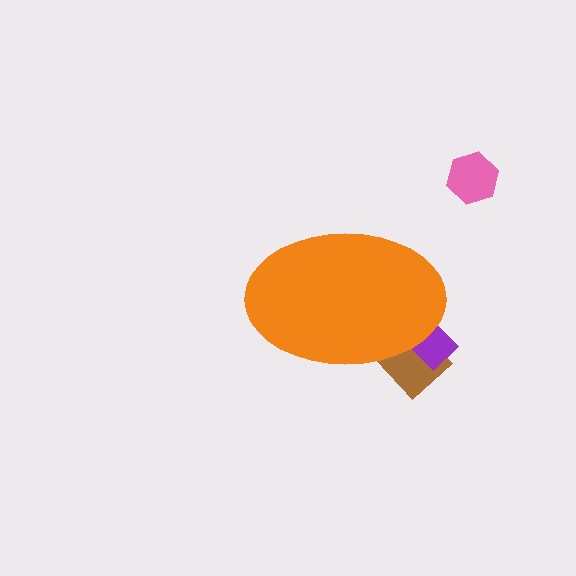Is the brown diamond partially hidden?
Yes, the brown diamond is partially hidden behind the orange ellipse.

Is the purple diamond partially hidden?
Yes, the purple diamond is partially hidden behind the orange ellipse.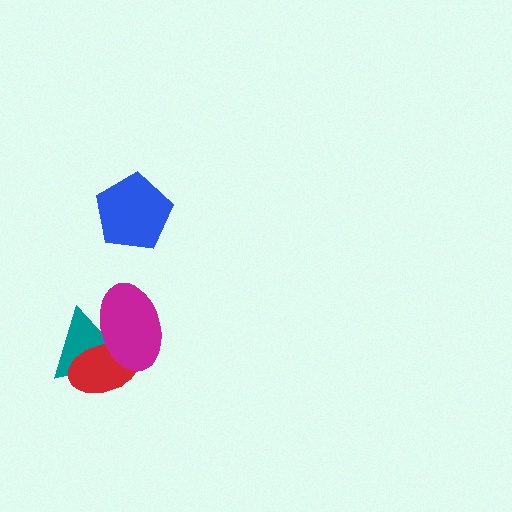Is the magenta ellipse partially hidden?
No, no other shape covers it.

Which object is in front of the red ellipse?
The magenta ellipse is in front of the red ellipse.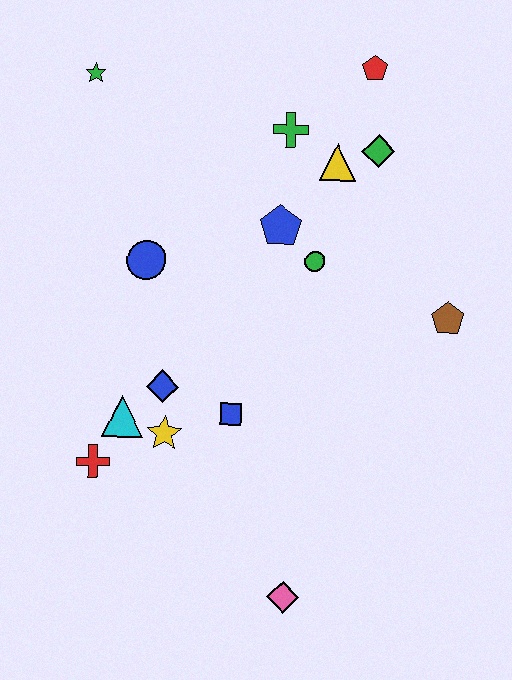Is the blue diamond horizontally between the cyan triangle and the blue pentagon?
Yes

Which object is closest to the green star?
The blue circle is closest to the green star.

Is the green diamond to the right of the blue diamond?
Yes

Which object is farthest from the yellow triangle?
The pink diamond is farthest from the yellow triangle.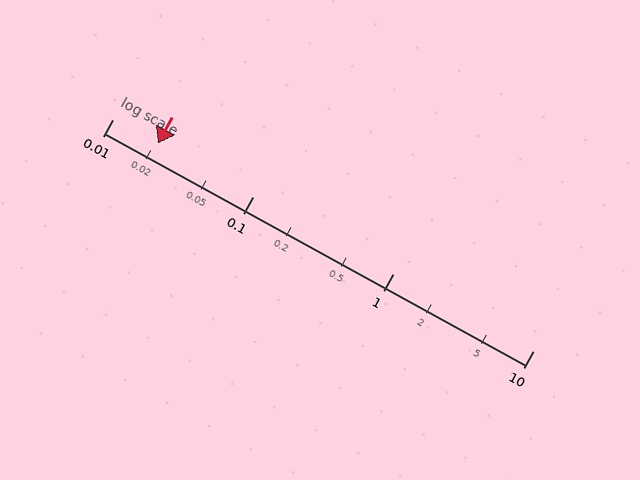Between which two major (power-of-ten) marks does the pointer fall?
The pointer is between 0.01 and 0.1.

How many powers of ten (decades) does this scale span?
The scale spans 3 decades, from 0.01 to 10.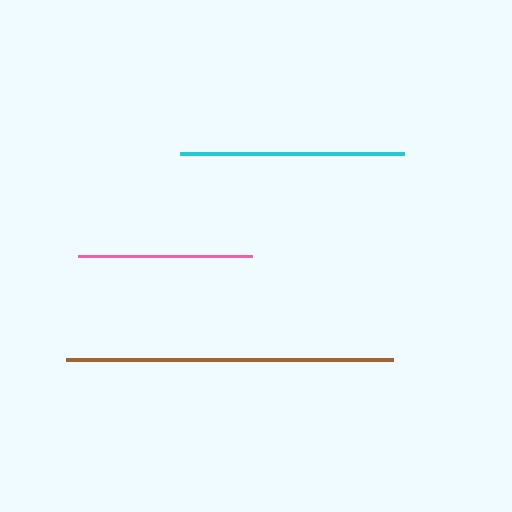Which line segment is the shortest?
The pink line is the shortest at approximately 174 pixels.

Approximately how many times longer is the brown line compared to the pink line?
The brown line is approximately 1.9 times the length of the pink line.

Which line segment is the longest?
The brown line is the longest at approximately 326 pixels.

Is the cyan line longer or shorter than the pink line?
The cyan line is longer than the pink line.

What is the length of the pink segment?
The pink segment is approximately 174 pixels long.